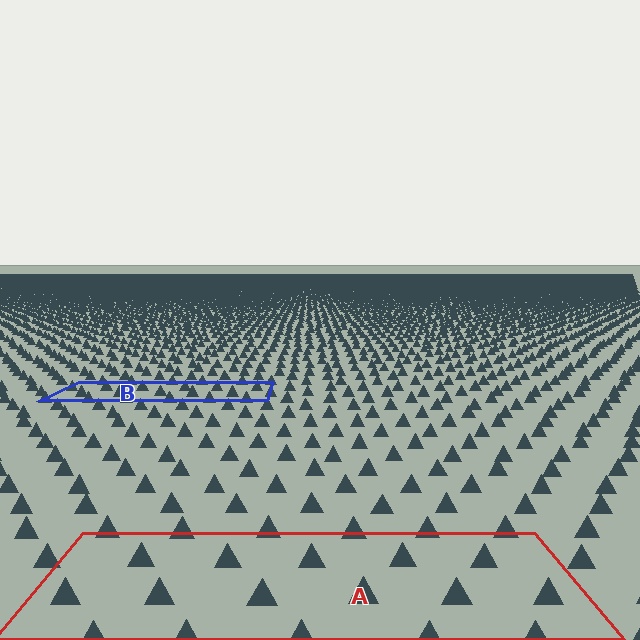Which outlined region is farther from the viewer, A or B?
Region B is farther from the viewer — the texture elements inside it appear smaller and more densely packed.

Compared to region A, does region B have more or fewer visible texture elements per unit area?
Region B has more texture elements per unit area — they are packed more densely because it is farther away.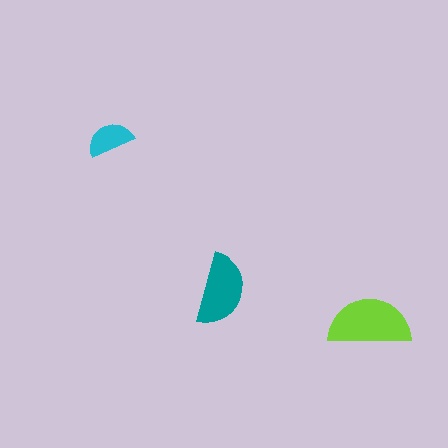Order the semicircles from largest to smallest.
the lime one, the teal one, the cyan one.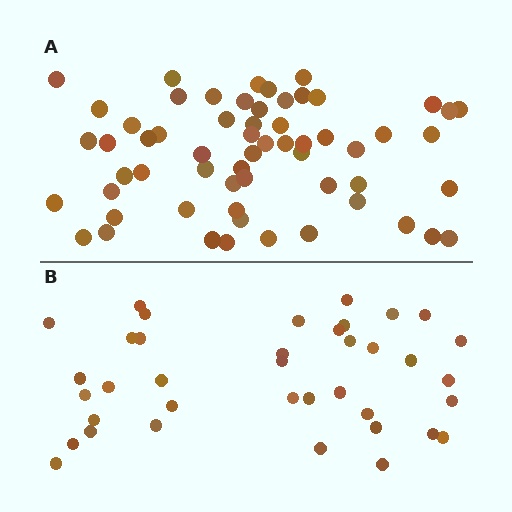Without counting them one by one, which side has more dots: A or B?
Region A (the top region) has more dots.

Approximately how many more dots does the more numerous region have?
Region A has approximately 20 more dots than region B.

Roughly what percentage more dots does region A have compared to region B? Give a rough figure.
About 60% more.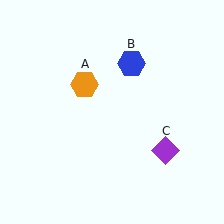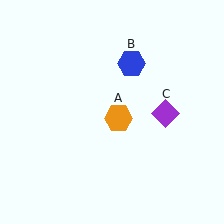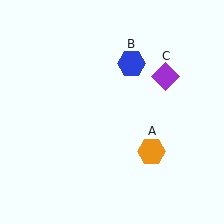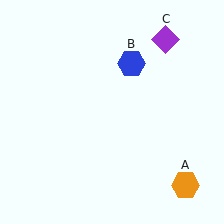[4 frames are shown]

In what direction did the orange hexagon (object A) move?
The orange hexagon (object A) moved down and to the right.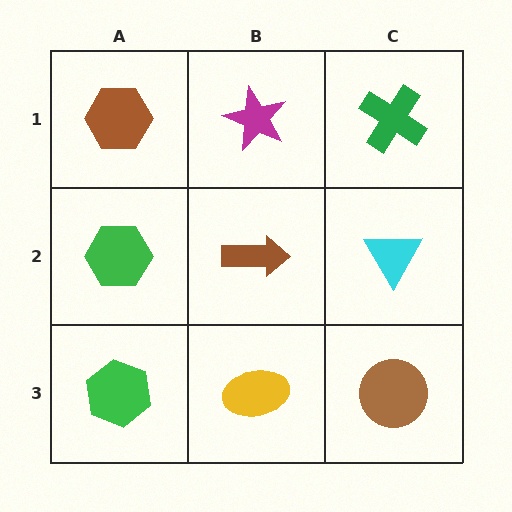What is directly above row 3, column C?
A cyan triangle.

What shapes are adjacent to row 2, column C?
A green cross (row 1, column C), a brown circle (row 3, column C), a brown arrow (row 2, column B).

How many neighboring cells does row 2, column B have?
4.